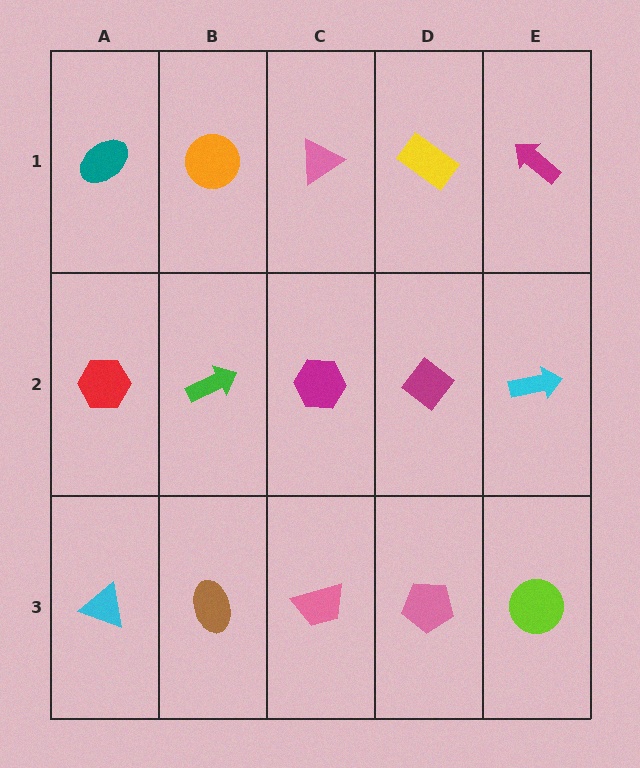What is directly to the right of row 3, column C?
A pink pentagon.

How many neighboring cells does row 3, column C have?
3.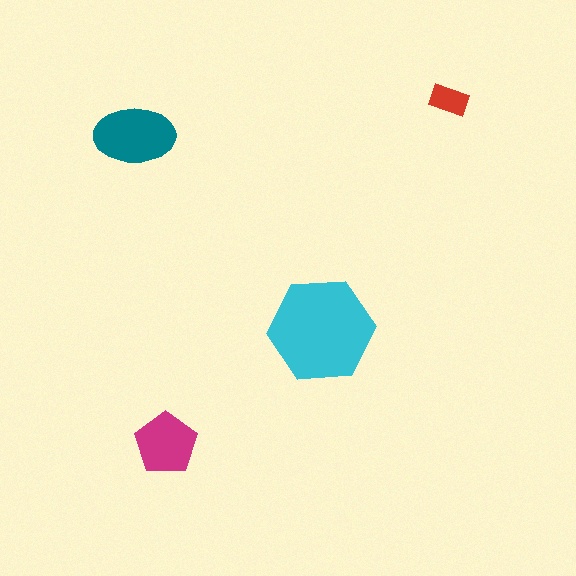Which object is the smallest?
The red rectangle.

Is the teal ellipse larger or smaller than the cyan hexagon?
Smaller.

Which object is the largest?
The cyan hexagon.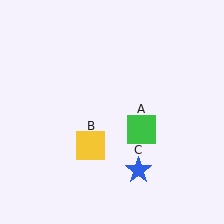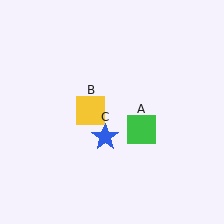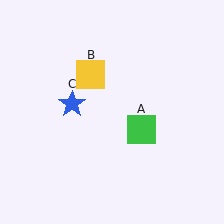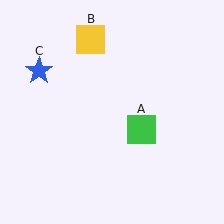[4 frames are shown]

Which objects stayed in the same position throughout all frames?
Green square (object A) remained stationary.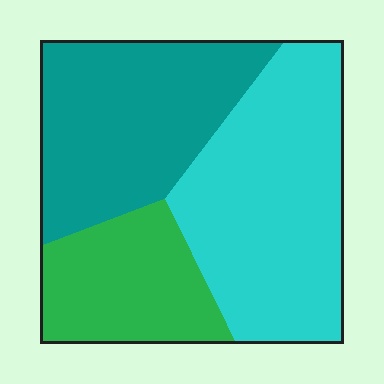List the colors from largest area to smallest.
From largest to smallest: cyan, teal, green.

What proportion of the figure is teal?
Teal covers about 35% of the figure.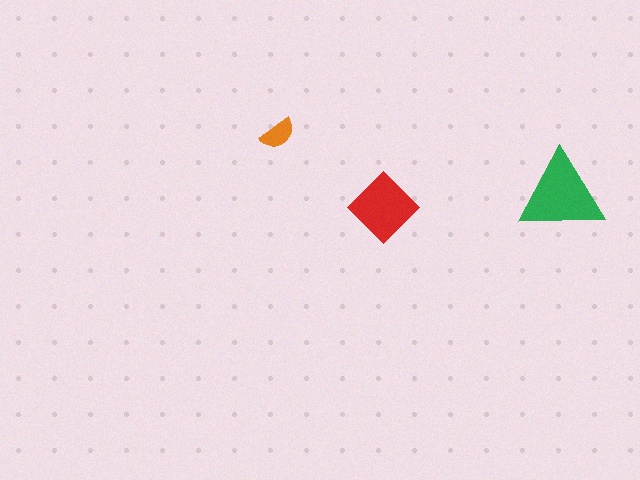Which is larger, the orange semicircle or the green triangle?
The green triangle.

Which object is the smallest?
The orange semicircle.